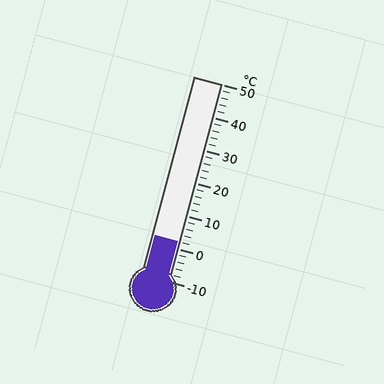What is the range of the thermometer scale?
The thermometer scale ranges from -10°C to 50°C.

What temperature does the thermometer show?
The thermometer shows approximately 2°C.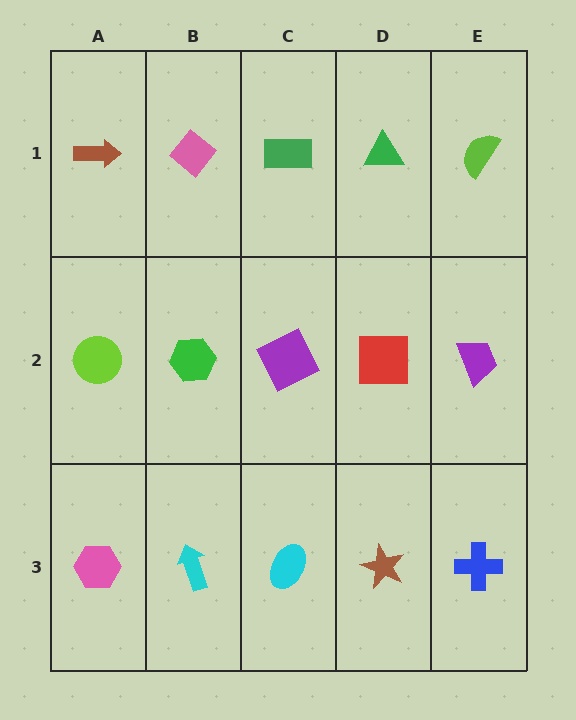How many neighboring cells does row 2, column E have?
3.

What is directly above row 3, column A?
A lime circle.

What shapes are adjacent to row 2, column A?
A brown arrow (row 1, column A), a pink hexagon (row 3, column A), a green hexagon (row 2, column B).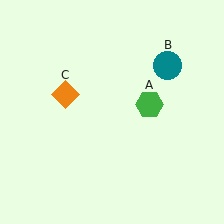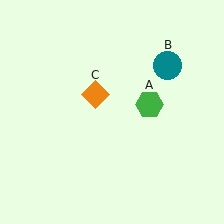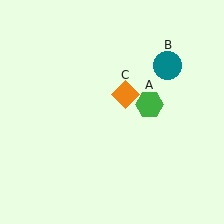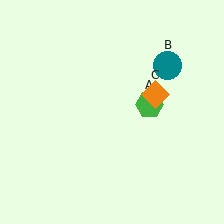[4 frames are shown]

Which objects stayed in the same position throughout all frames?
Green hexagon (object A) and teal circle (object B) remained stationary.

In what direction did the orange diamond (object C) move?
The orange diamond (object C) moved right.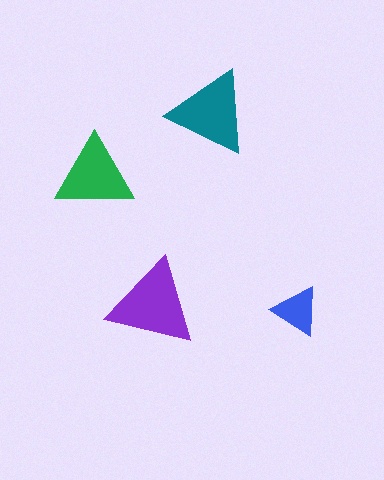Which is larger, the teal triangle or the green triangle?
The teal one.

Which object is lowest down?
The blue triangle is bottommost.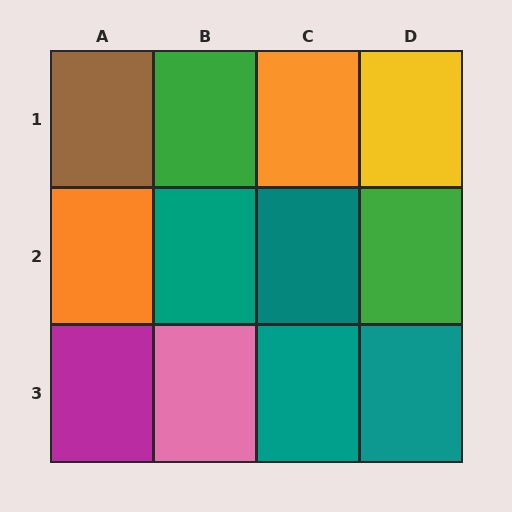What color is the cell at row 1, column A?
Brown.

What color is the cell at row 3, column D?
Teal.